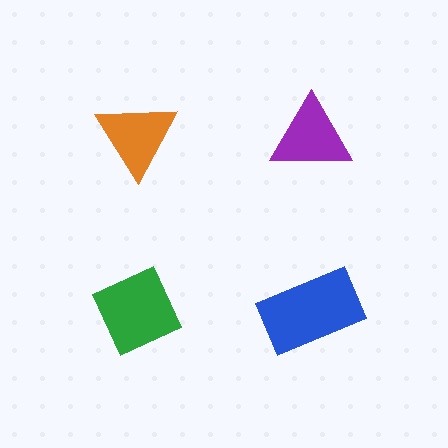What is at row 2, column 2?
A blue rectangle.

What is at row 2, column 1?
A green diamond.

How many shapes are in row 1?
2 shapes.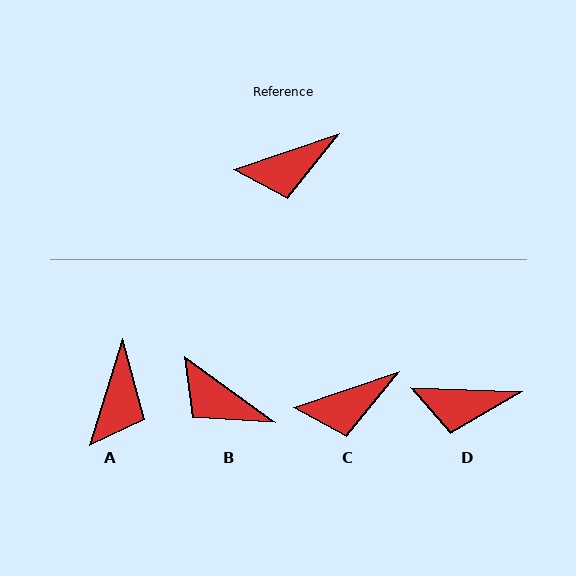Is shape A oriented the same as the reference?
No, it is off by about 54 degrees.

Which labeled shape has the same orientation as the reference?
C.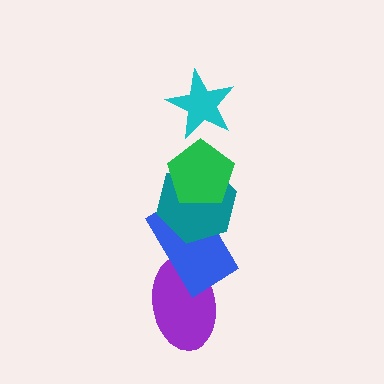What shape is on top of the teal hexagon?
The green pentagon is on top of the teal hexagon.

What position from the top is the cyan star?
The cyan star is 1st from the top.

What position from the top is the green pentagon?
The green pentagon is 2nd from the top.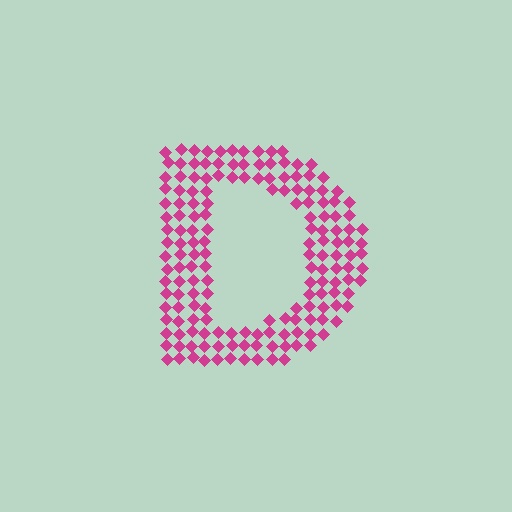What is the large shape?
The large shape is the letter D.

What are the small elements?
The small elements are diamonds.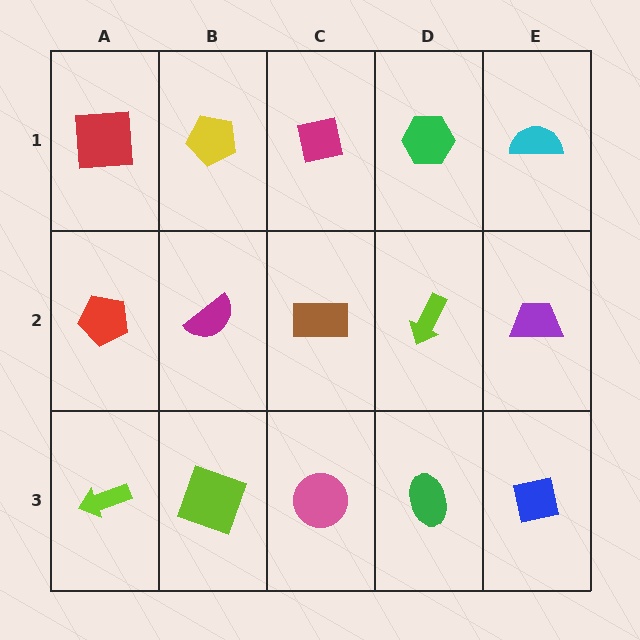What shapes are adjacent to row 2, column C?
A magenta square (row 1, column C), a pink circle (row 3, column C), a magenta semicircle (row 2, column B), a lime arrow (row 2, column D).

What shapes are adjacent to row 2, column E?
A cyan semicircle (row 1, column E), a blue square (row 3, column E), a lime arrow (row 2, column D).